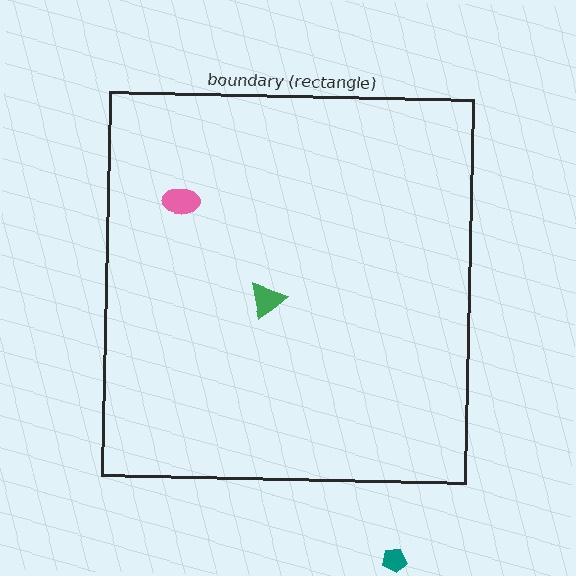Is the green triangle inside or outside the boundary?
Inside.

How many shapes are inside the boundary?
2 inside, 1 outside.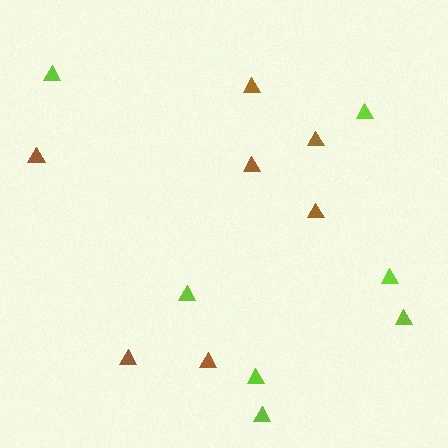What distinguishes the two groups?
There are 2 groups: one group of brown triangles (7) and one group of lime triangles (7).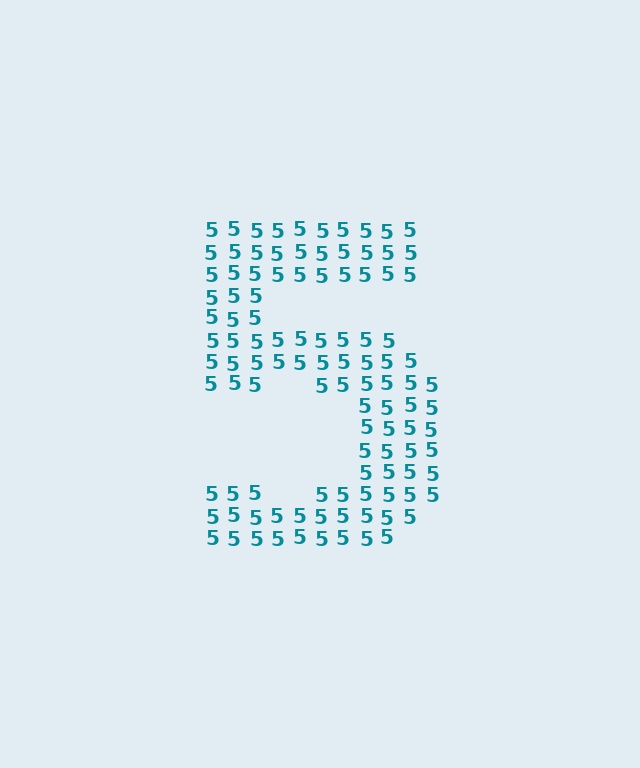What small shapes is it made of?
It is made of small digit 5's.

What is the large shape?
The large shape is the digit 5.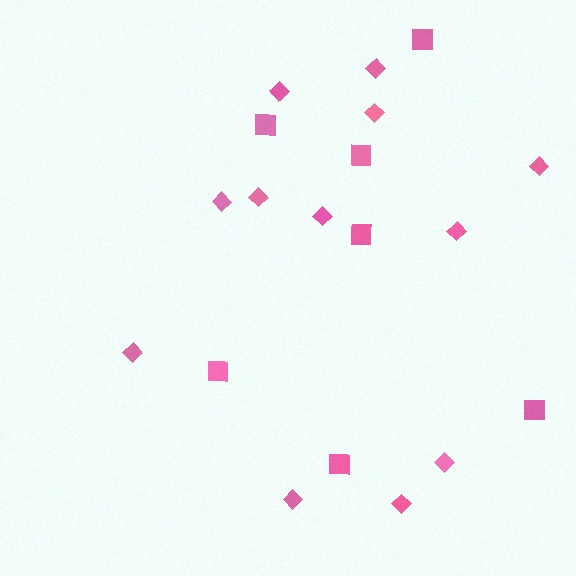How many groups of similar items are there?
There are 2 groups: one group of diamonds (12) and one group of squares (7).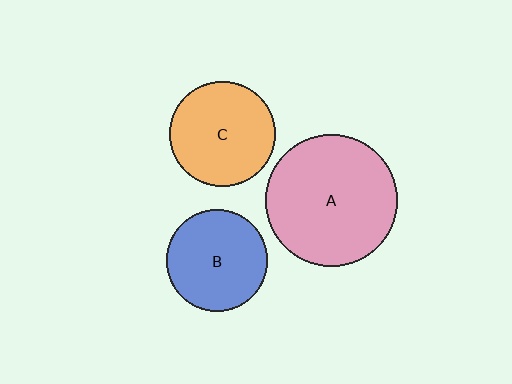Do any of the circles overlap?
No, none of the circles overlap.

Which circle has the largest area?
Circle A (pink).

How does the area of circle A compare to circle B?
Approximately 1.7 times.